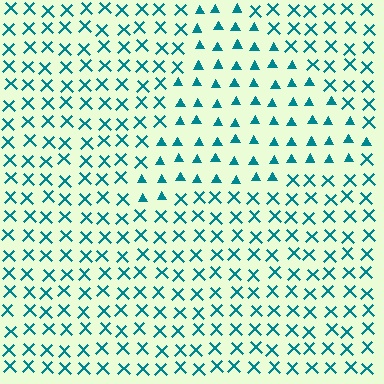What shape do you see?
I see a triangle.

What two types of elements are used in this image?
The image uses triangles inside the triangle region and X marks outside it.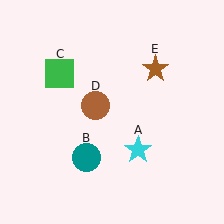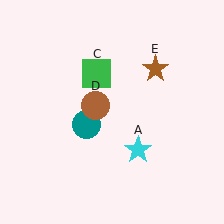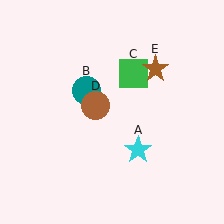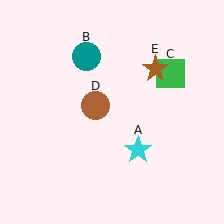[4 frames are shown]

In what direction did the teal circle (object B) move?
The teal circle (object B) moved up.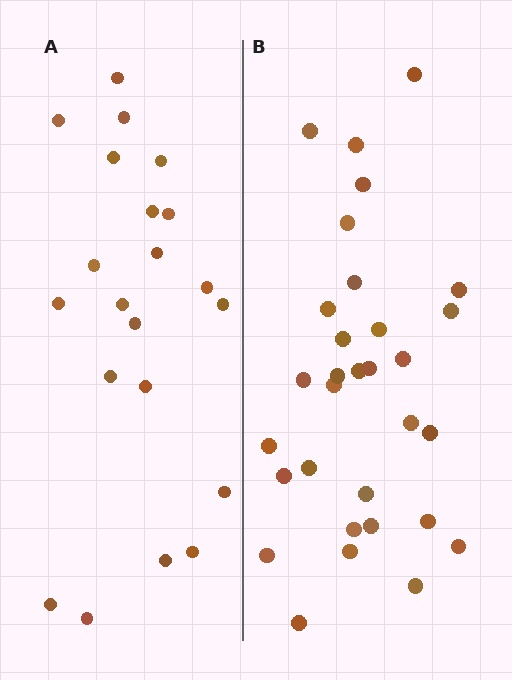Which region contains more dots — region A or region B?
Region B (the right region) has more dots.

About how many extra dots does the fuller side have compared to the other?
Region B has roughly 10 or so more dots than region A.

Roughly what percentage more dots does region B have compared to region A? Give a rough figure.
About 50% more.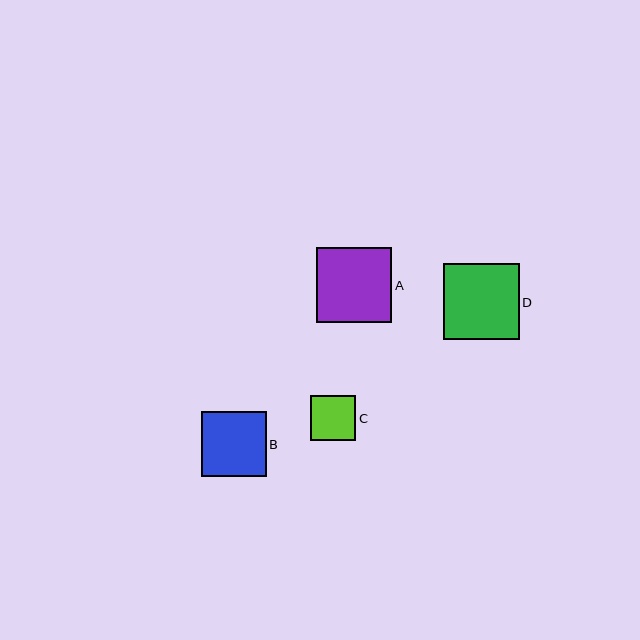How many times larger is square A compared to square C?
Square A is approximately 1.7 times the size of square C.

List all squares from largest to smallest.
From largest to smallest: D, A, B, C.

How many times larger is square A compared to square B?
Square A is approximately 1.2 times the size of square B.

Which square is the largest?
Square D is the largest with a size of approximately 76 pixels.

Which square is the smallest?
Square C is the smallest with a size of approximately 45 pixels.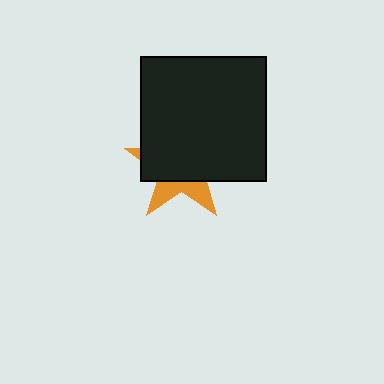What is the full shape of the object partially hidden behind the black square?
The partially hidden object is an orange star.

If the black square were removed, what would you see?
You would see the complete orange star.